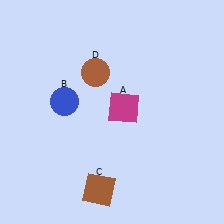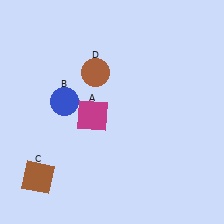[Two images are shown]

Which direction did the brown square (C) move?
The brown square (C) moved left.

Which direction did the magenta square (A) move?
The magenta square (A) moved left.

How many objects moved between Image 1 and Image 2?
2 objects moved between the two images.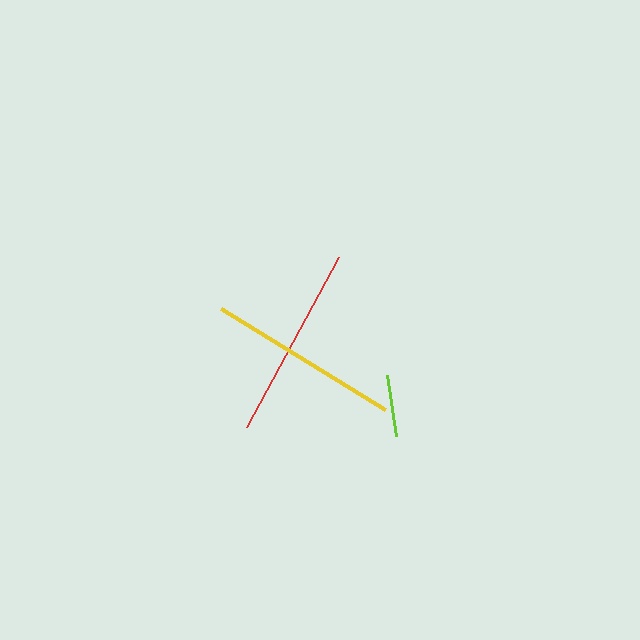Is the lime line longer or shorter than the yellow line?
The yellow line is longer than the lime line.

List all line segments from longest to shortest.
From longest to shortest: yellow, red, lime.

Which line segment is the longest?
The yellow line is the longest at approximately 193 pixels.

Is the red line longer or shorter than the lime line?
The red line is longer than the lime line.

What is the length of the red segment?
The red segment is approximately 193 pixels long.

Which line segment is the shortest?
The lime line is the shortest at approximately 61 pixels.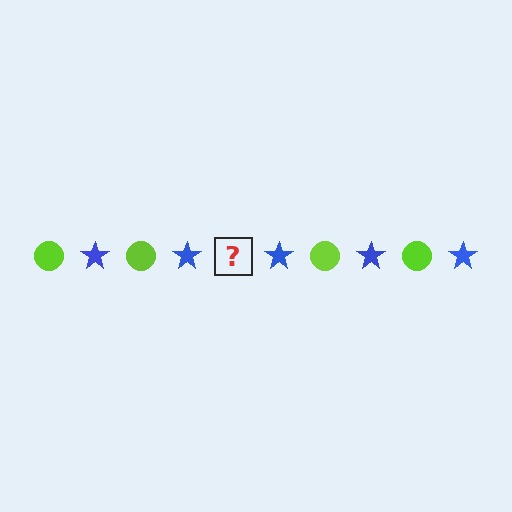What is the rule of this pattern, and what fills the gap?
The rule is that the pattern alternates between lime circle and blue star. The gap should be filled with a lime circle.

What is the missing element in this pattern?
The missing element is a lime circle.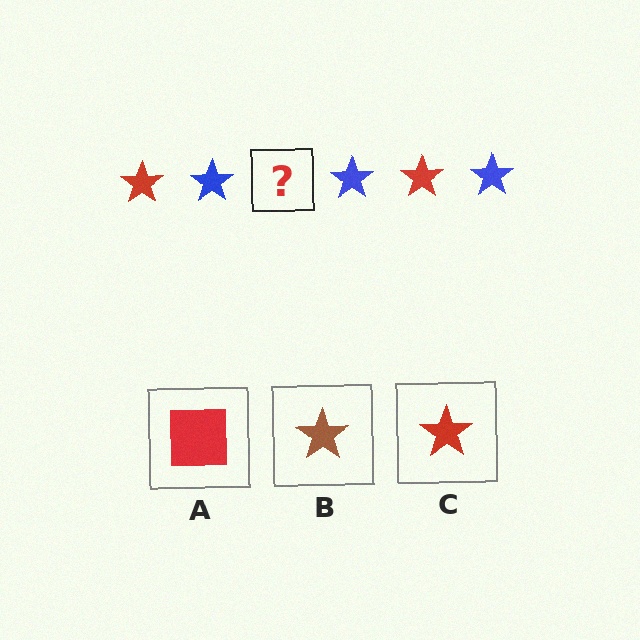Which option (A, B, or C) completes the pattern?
C.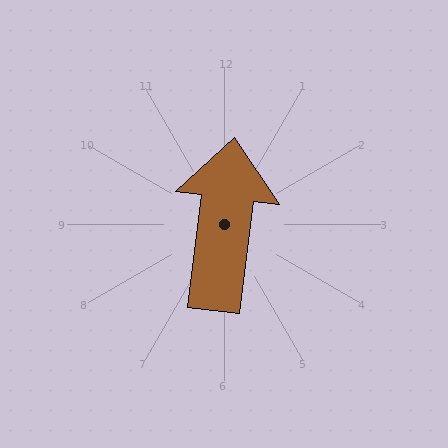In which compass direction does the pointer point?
North.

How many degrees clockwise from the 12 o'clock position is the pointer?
Approximately 7 degrees.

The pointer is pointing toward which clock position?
Roughly 12 o'clock.